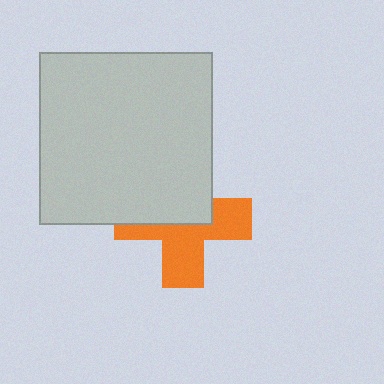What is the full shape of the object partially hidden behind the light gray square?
The partially hidden object is an orange cross.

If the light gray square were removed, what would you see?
You would see the complete orange cross.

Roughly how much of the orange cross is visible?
About half of it is visible (roughly 51%).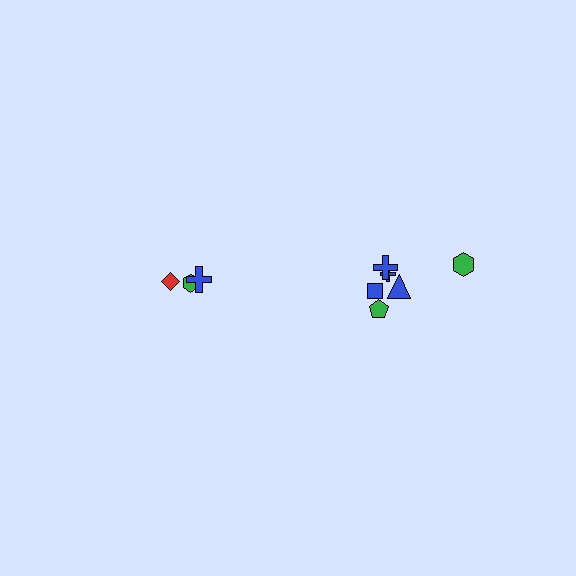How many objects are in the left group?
There are 3 objects.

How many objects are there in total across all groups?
There are 9 objects.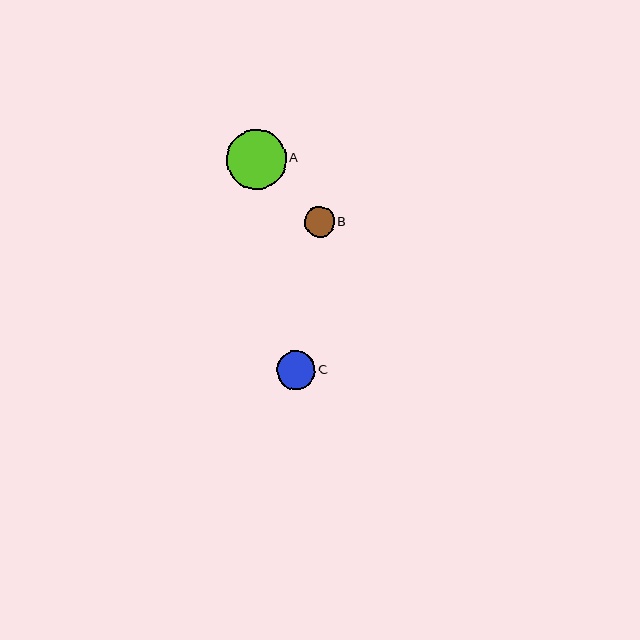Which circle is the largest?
Circle A is the largest with a size of approximately 60 pixels.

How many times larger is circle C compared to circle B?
Circle C is approximately 1.3 times the size of circle B.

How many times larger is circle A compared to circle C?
Circle A is approximately 1.5 times the size of circle C.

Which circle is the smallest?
Circle B is the smallest with a size of approximately 30 pixels.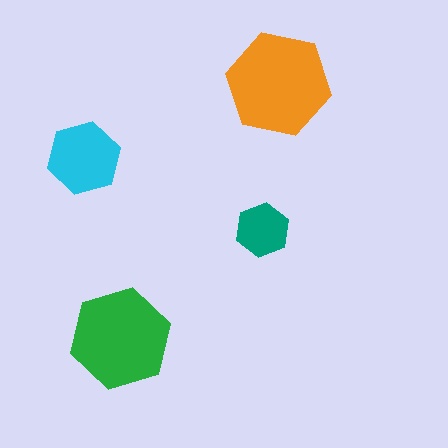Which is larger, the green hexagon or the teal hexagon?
The green one.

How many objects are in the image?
There are 4 objects in the image.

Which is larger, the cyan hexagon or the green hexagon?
The green one.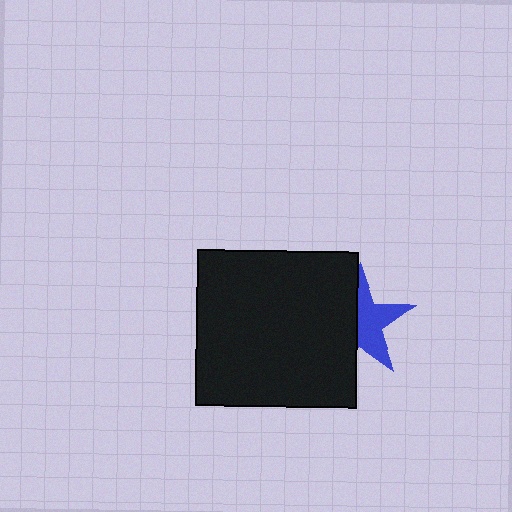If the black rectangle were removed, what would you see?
You would see the complete blue star.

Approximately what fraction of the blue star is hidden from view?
Roughly 48% of the blue star is hidden behind the black rectangle.